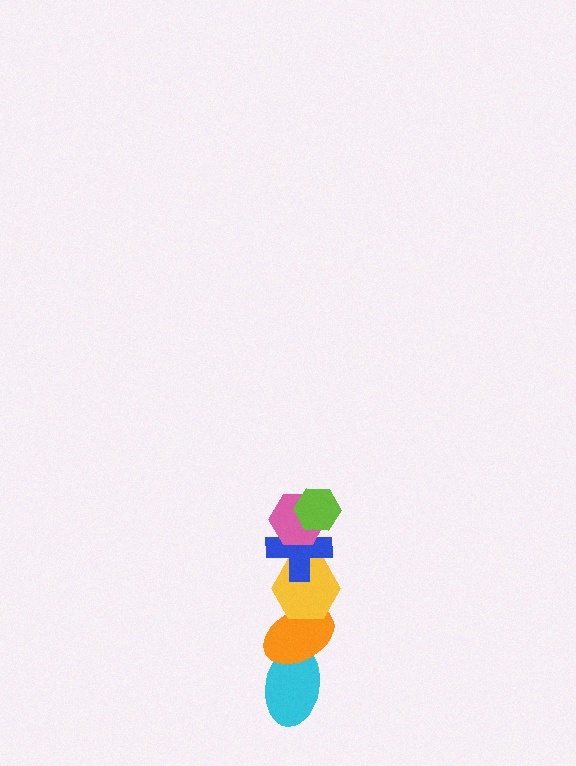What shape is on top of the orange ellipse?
The yellow hexagon is on top of the orange ellipse.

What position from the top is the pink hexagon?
The pink hexagon is 2nd from the top.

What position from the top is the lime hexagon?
The lime hexagon is 1st from the top.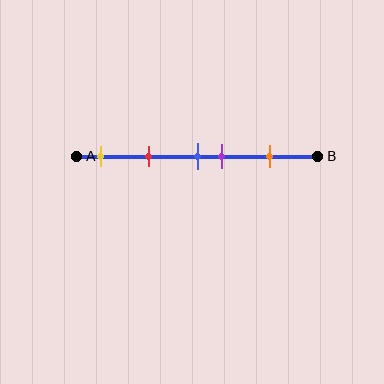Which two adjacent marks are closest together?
The blue and purple marks are the closest adjacent pair.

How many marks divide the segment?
There are 5 marks dividing the segment.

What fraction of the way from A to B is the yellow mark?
The yellow mark is approximately 10% (0.1) of the way from A to B.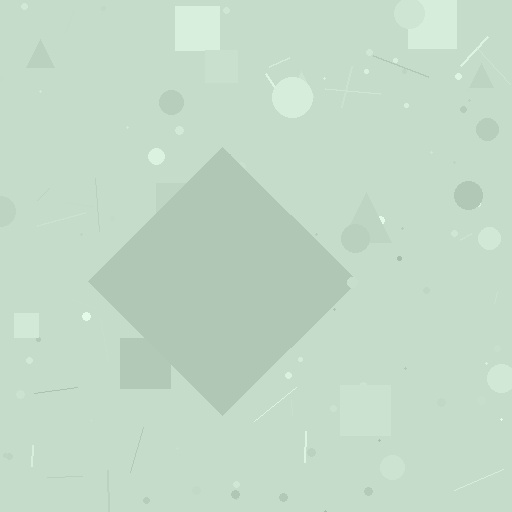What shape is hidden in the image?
A diamond is hidden in the image.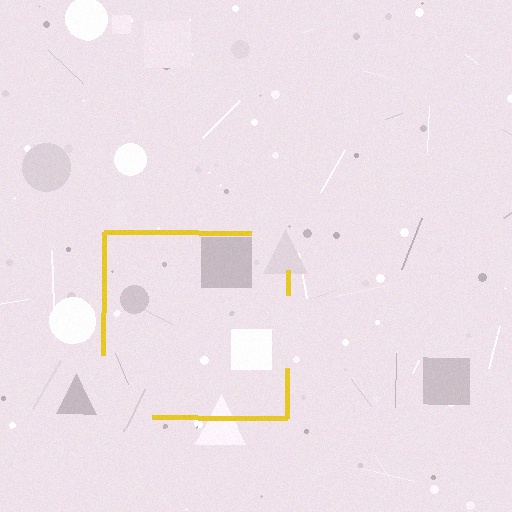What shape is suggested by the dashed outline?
The dashed outline suggests a square.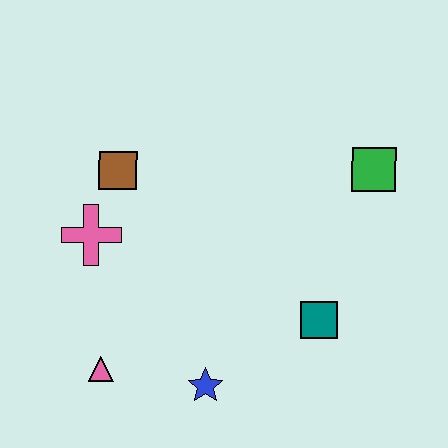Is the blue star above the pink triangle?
No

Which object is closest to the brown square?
The pink cross is closest to the brown square.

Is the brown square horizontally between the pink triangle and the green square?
Yes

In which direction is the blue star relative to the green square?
The blue star is below the green square.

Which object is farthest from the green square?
The pink triangle is farthest from the green square.